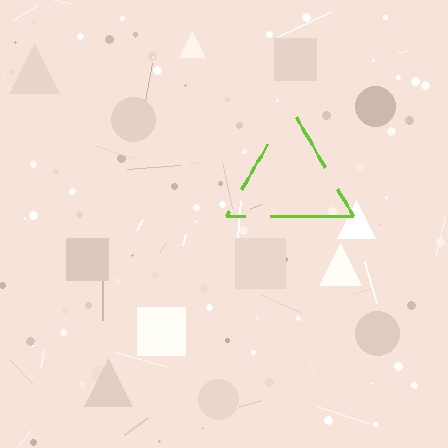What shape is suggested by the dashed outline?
The dashed outline suggests a triangle.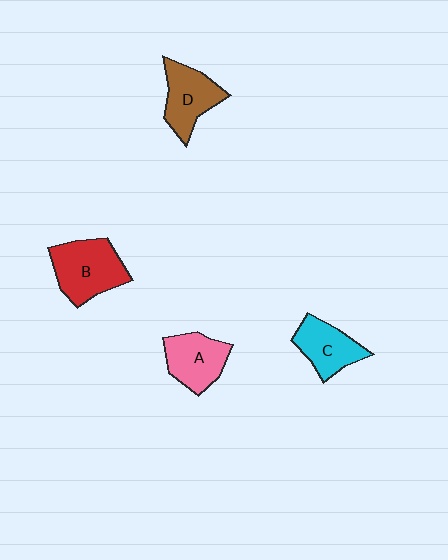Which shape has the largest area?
Shape B (red).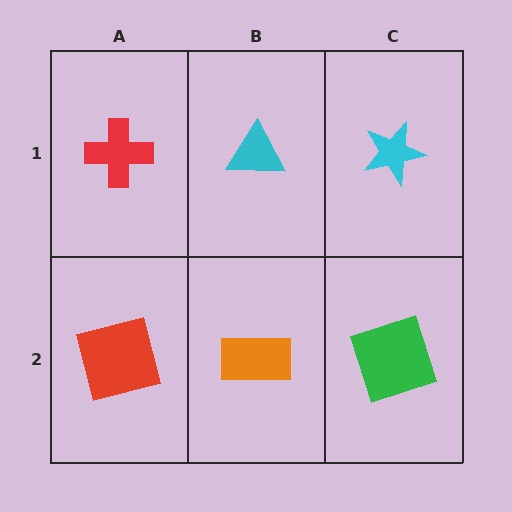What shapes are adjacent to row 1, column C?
A green square (row 2, column C), a cyan triangle (row 1, column B).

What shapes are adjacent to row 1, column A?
A red square (row 2, column A), a cyan triangle (row 1, column B).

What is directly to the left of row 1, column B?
A red cross.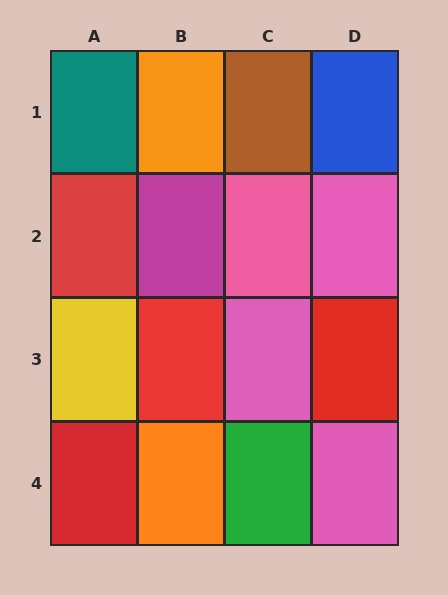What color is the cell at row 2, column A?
Red.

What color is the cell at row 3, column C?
Pink.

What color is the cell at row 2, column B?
Magenta.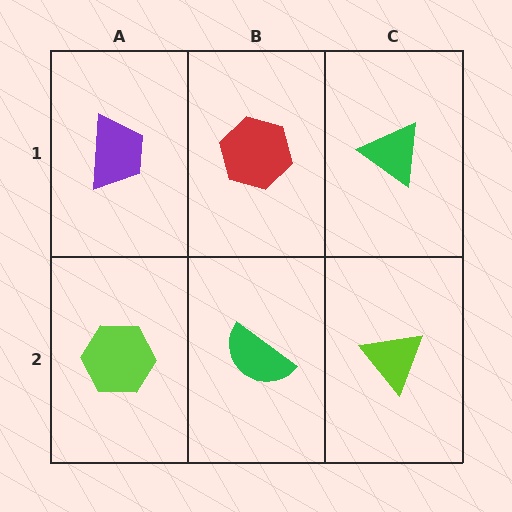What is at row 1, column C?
A green triangle.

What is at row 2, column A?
A lime hexagon.